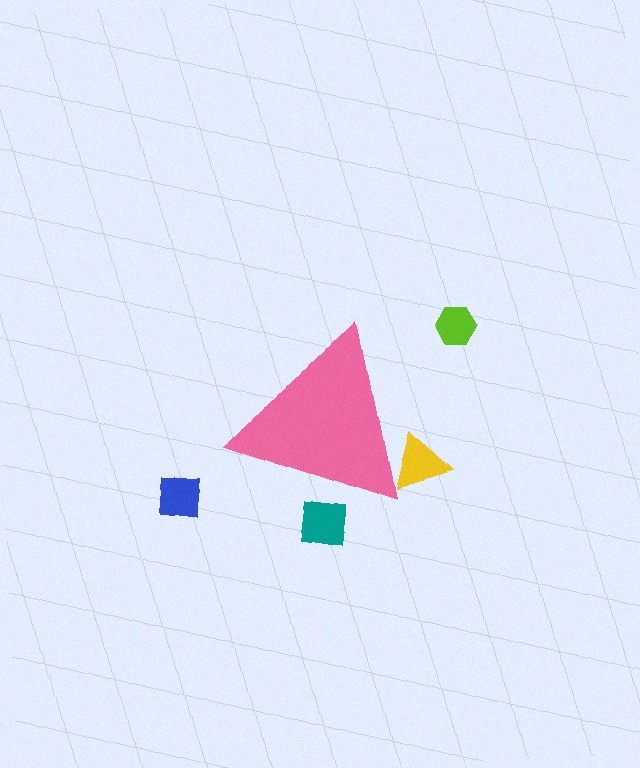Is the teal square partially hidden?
Yes, the teal square is partially hidden behind the pink triangle.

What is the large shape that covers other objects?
A pink triangle.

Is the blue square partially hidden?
No, the blue square is fully visible.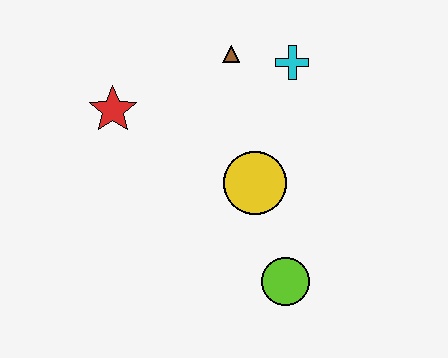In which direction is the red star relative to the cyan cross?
The red star is to the left of the cyan cross.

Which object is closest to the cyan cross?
The brown triangle is closest to the cyan cross.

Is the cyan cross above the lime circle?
Yes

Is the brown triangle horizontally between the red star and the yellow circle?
Yes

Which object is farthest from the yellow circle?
The red star is farthest from the yellow circle.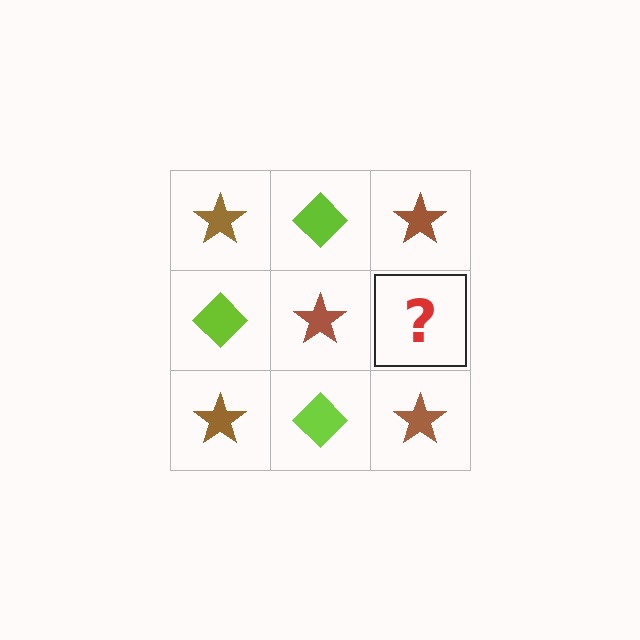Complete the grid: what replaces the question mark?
The question mark should be replaced with a lime diamond.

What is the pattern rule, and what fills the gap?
The rule is that it alternates brown star and lime diamond in a checkerboard pattern. The gap should be filled with a lime diamond.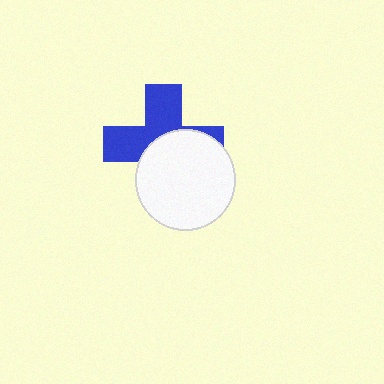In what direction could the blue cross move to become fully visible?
The blue cross could move toward the upper-left. That would shift it out from behind the white circle entirely.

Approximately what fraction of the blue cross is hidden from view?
Roughly 50% of the blue cross is hidden behind the white circle.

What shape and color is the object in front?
The object in front is a white circle.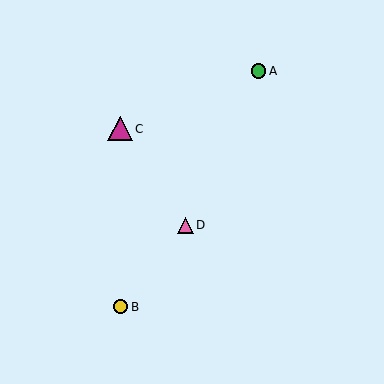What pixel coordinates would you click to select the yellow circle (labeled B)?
Click at (121, 307) to select the yellow circle B.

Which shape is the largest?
The magenta triangle (labeled C) is the largest.